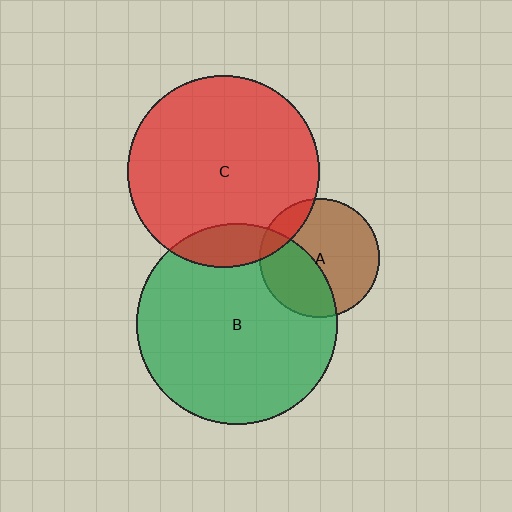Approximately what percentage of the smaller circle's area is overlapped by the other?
Approximately 40%.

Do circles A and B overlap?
Yes.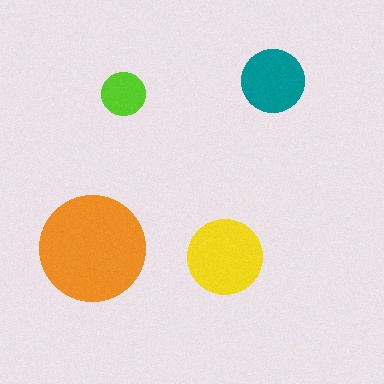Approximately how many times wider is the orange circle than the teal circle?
About 1.5 times wider.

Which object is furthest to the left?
The orange circle is leftmost.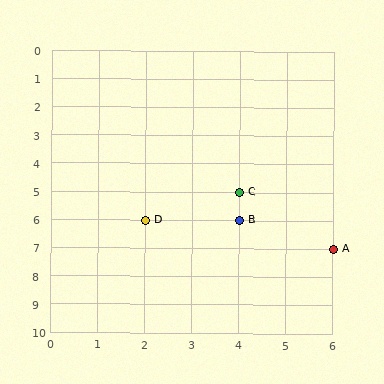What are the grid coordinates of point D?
Point D is at grid coordinates (2, 6).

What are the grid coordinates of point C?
Point C is at grid coordinates (4, 5).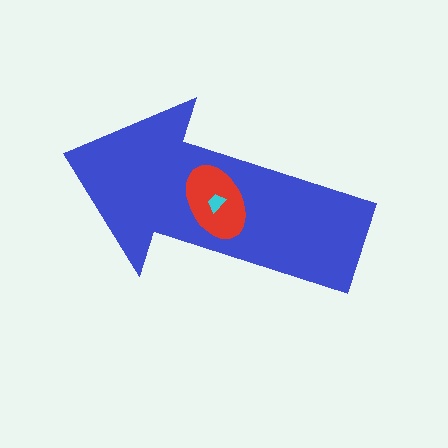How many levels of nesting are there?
3.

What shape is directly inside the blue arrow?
The red ellipse.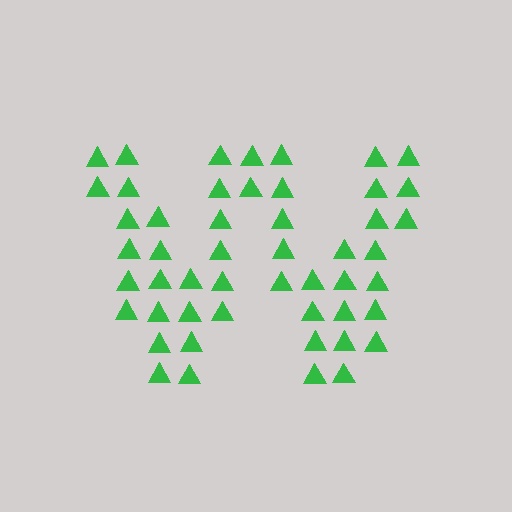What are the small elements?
The small elements are triangles.